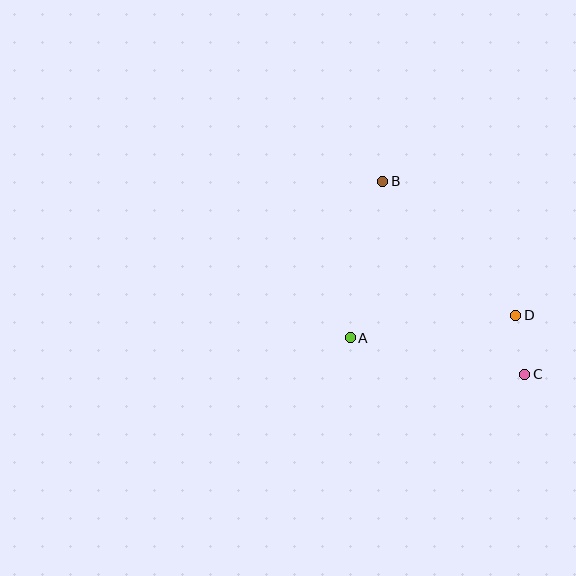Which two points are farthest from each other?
Points B and C are farthest from each other.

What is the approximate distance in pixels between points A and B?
The distance between A and B is approximately 160 pixels.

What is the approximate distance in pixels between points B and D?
The distance between B and D is approximately 189 pixels.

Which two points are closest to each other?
Points C and D are closest to each other.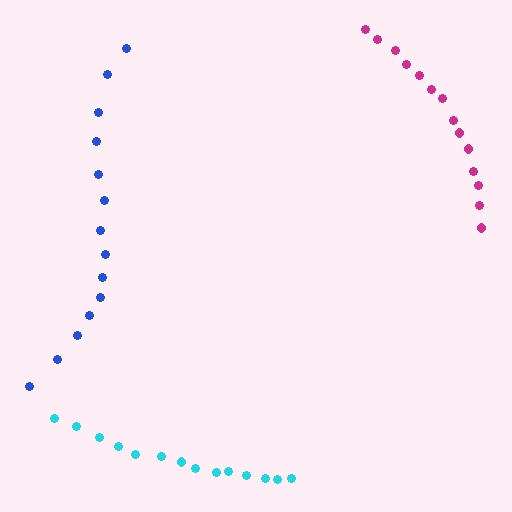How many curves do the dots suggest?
There are 3 distinct paths.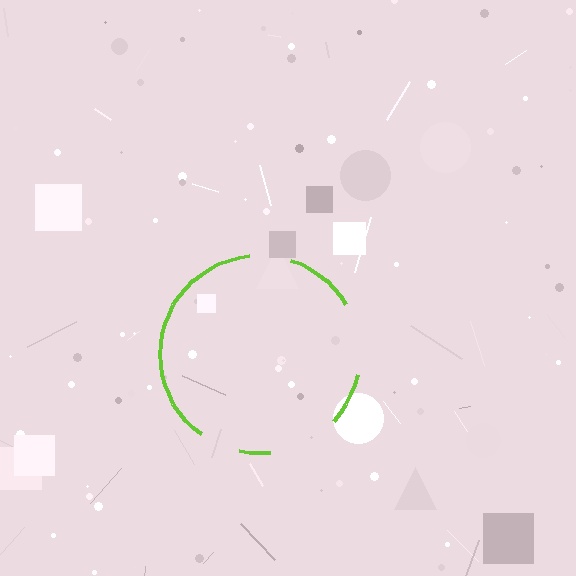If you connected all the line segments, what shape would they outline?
They would outline a circle.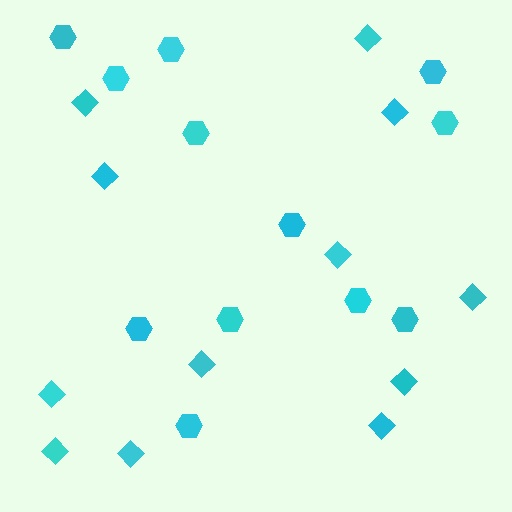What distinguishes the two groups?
There are 2 groups: one group of diamonds (12) and one group of hexagons (12).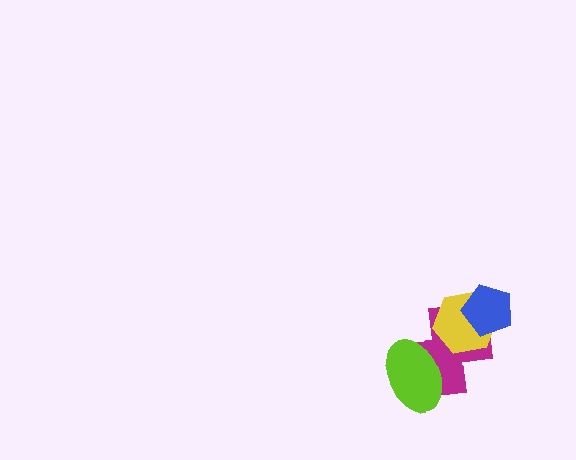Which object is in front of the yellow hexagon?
The blue pentagon is in front of the yellow hexagon.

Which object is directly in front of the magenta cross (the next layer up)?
The yellow hexagon is directly in front of the magenta cross.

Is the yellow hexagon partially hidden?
Yes, it is partially covered by another shape.